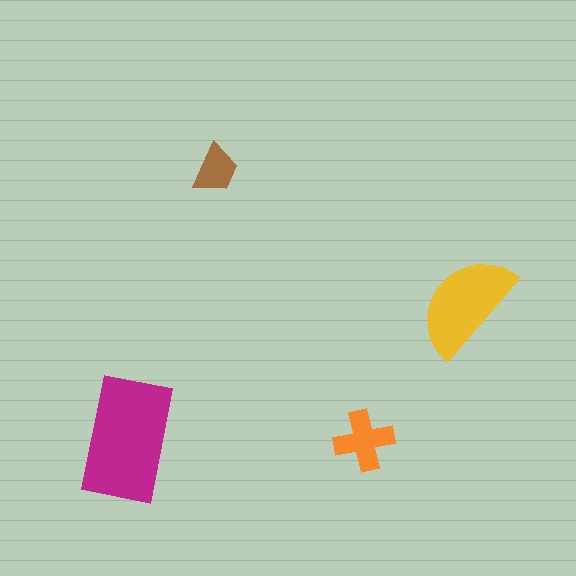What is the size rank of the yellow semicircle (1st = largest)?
2nd.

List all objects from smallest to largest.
The brown trapezoid, the orange cross, the yellow semicircle, the magenta rectangle.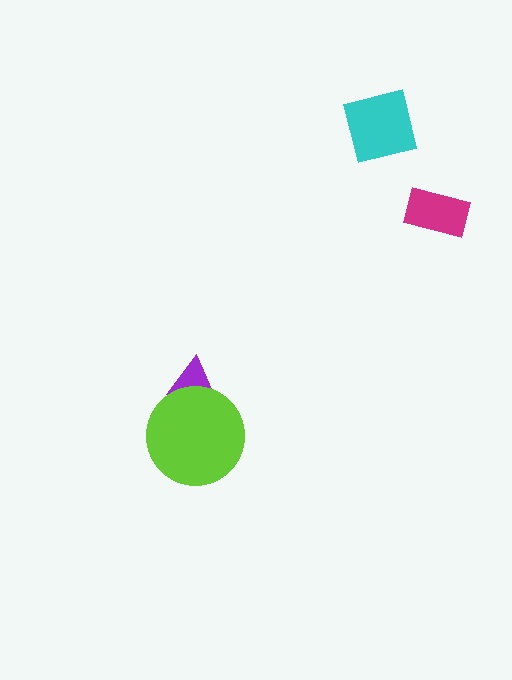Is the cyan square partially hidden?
No, no other shape covers it.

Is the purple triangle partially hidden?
Yes, it is partially covered by another shape.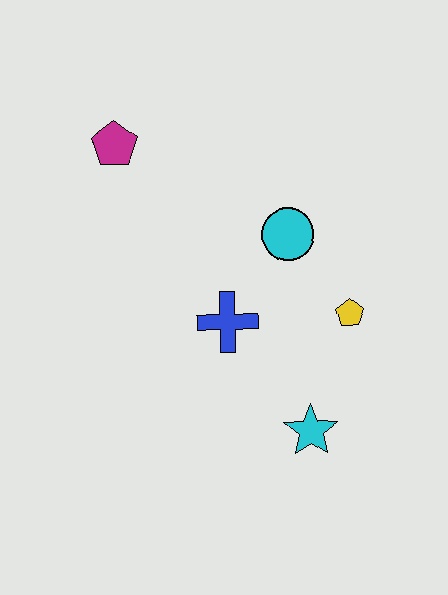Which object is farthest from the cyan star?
The magenta pentagon is farthest from the cyan star.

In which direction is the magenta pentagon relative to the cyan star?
The magenta pentagon is above the cyan star.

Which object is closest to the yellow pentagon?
The cyan circle is closest to the yellow pentagon.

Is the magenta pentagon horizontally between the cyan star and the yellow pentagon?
No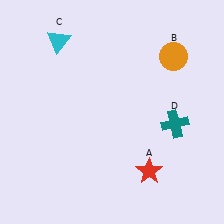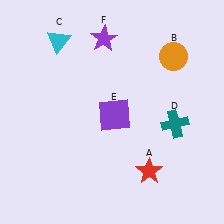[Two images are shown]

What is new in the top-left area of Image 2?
A purple star (F) was added in the top-left area of Image 2.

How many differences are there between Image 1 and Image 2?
There are 2 differences between the two images.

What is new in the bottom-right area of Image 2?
A purple square (E) was added in the bottom-right area of Image 2.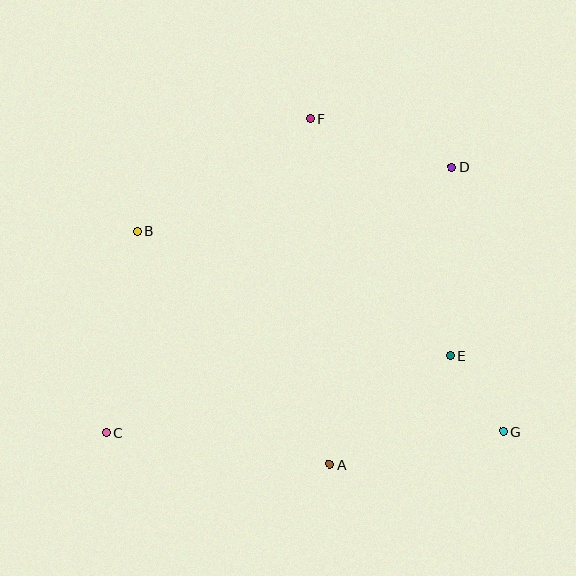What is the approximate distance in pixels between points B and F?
The distance between B and F is approximately 206 pixels.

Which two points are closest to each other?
Points E and G are closest to each other.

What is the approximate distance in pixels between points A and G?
The distance between A and G is approximately 177 pixels.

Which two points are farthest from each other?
Points C and D are farthest from each other.